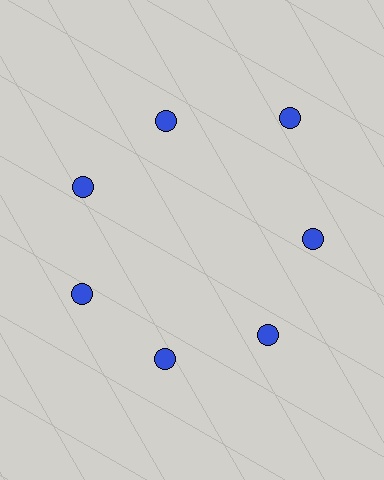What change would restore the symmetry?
The symmetry would be restored by moving it inward, back onto the ring so that all 7 circles sit at equal angles and equal distance from the center.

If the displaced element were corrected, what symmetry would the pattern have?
It would have 7-fold rotational symmetry — the pattern would map onto itself every 51 degrees.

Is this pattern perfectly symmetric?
No. The 7 blue circles are arranged in a ring, but one element near the 1 o'clock position is pushed outward from the center, breaking the 7-fold rotational symmetry.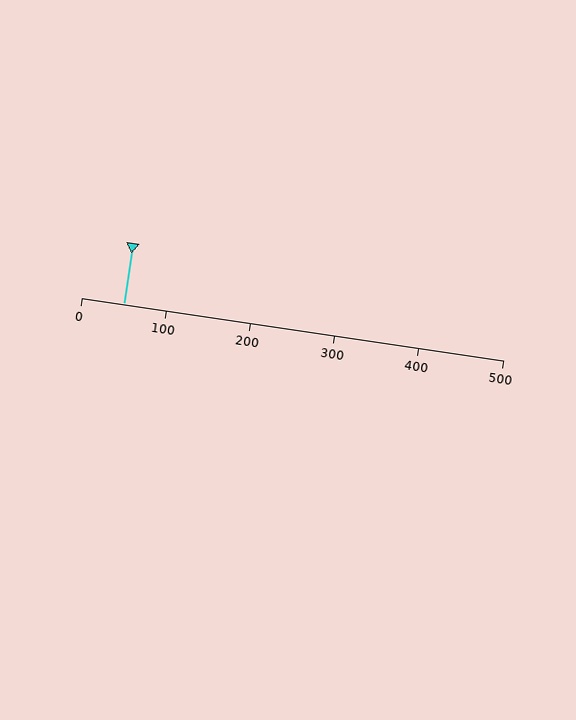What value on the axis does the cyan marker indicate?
The marker indicates approximately 50.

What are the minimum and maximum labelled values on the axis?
The axis runs from 0 to 500.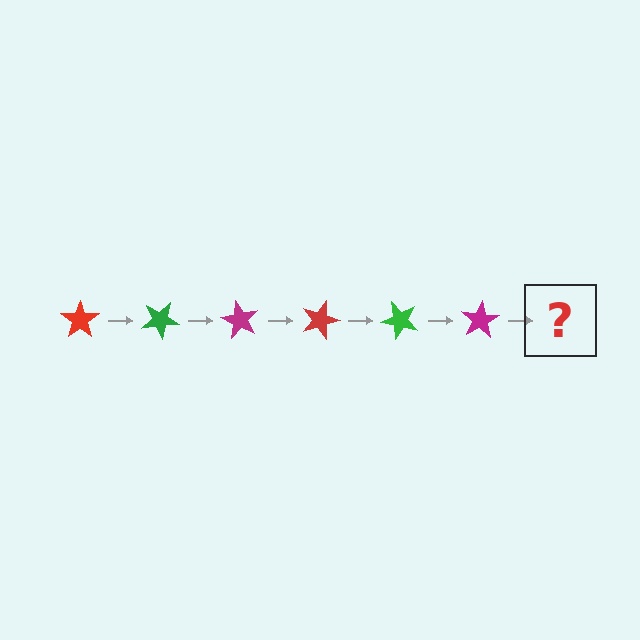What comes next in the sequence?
The next element should be a red star, rotated 180 degrees from the start.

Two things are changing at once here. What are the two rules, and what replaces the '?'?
The two rules are that it rotates 30 degrees each step and the color cycles through red, green, and magenta. The '?' should be a red star, rotated 180 degrees from the start.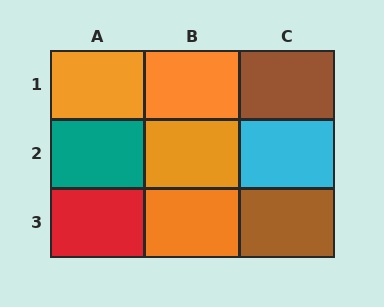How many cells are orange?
4 cells are orange.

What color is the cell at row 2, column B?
Orange.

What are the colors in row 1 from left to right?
Orange, orange, brown.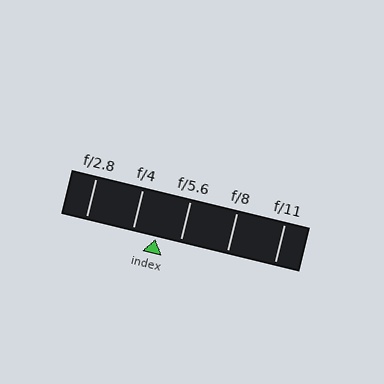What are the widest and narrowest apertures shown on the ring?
The widest aperture shown is f/2.8 and the narrowest is f/11.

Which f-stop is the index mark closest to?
The index mark is closest to f/4.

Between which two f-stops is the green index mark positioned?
The index mark is between f/4 and f/5.6.